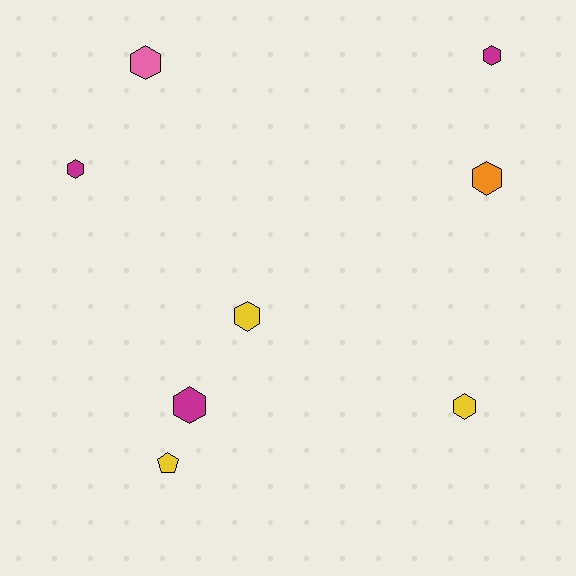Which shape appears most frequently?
Hexagon, with 7 objects.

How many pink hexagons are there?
There is 1 pink hexagon.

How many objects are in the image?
There are 8 objects.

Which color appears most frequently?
Yellow, with 3 objects.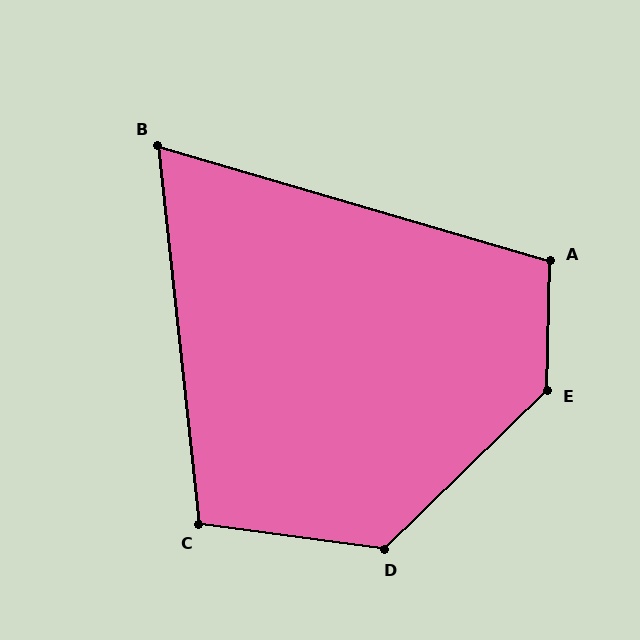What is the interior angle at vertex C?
Approximately 104 degrees (obtuse).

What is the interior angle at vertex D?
Approximately 128 degrees (obtuse).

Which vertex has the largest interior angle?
E, at approximately 136 degrees.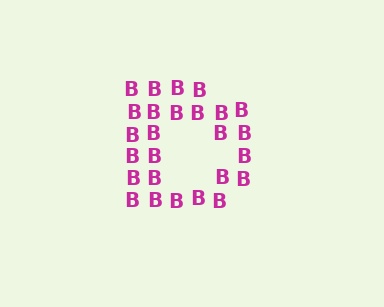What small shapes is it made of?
It is made of small letter B's.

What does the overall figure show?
The overall figure shows the letter D.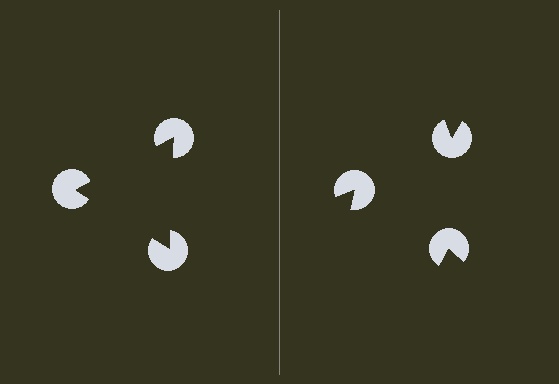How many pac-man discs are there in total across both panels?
6 — 3 on each side.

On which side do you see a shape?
An illusory triangle appears on the left side. On the right side the wedge cuts are rotated, so no coherent shape forms.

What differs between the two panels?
The pac-man discs are positioned identically on both sides; only the wedge orientations differ. On the left they align to a triangle; on the right they are misaligned.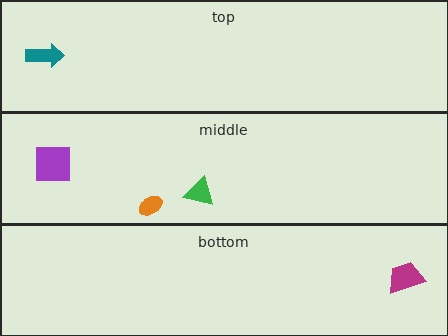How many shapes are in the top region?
1.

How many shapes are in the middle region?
3.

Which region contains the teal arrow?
The top region.